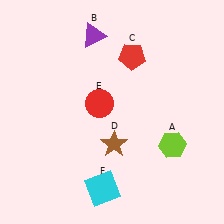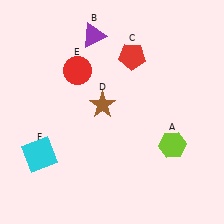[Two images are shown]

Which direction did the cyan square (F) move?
The cyan square (F) moved left.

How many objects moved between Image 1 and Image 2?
3 objects moved between the two images.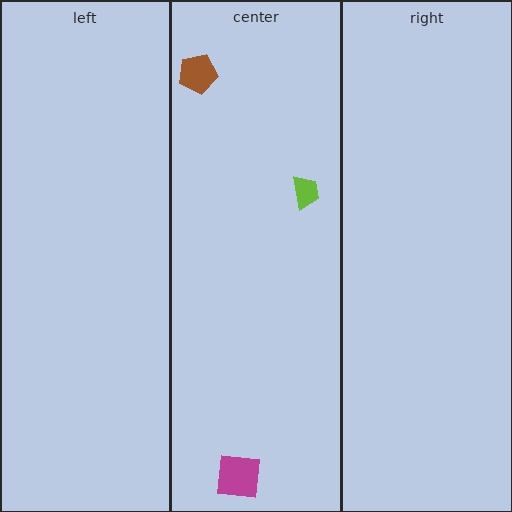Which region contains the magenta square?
The center region.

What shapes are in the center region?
The magenta square, the lime trapezoid, the brown pentagon.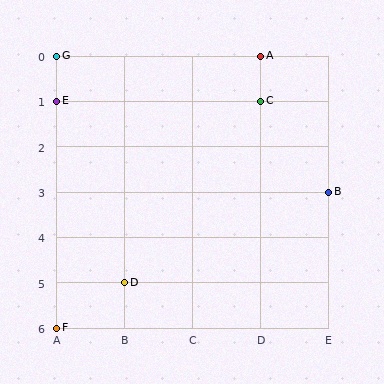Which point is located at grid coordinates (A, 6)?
Point F is at (A, 6).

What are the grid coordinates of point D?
Point D is at grid coordinates (B, 5).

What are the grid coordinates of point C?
Point C is at grid coordinates (D, 1).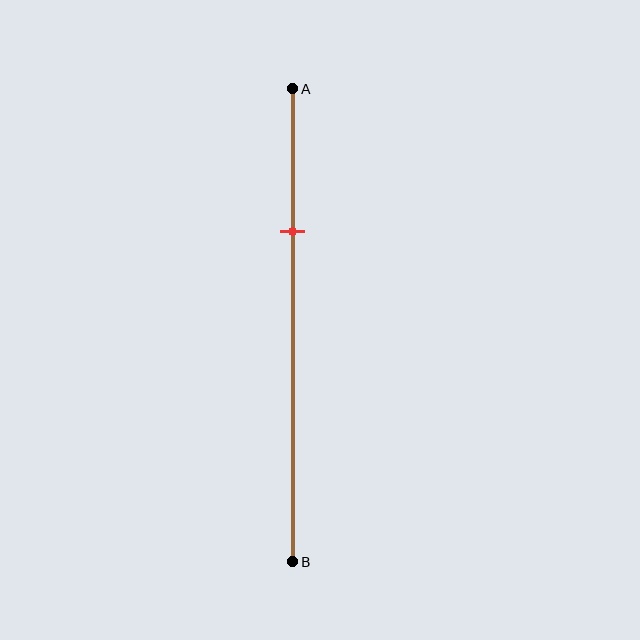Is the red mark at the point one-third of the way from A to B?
No, the mark is at about 30% from A, not at the 33% one-third point.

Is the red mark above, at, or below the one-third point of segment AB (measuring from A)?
The red mark is above the one-third point of segment AB.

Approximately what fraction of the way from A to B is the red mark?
The red mark is approximately 30% of the way from A to B.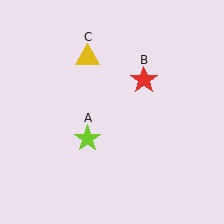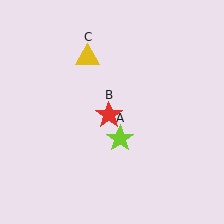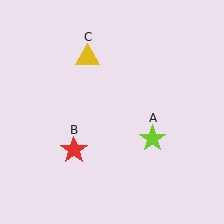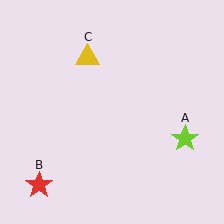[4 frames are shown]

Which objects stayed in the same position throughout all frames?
Yellow triangle (object C) remained stationary.